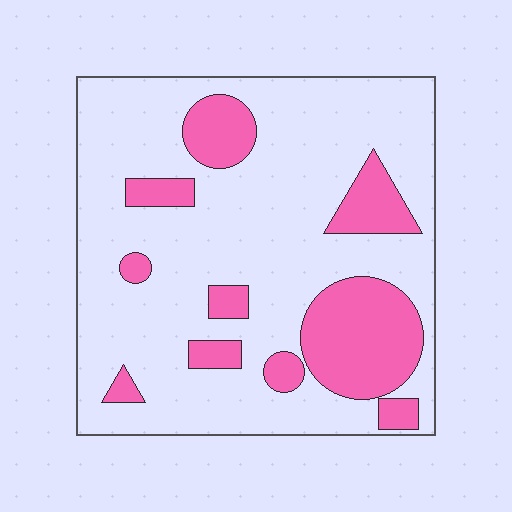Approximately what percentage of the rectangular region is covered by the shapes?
Approximately 25%.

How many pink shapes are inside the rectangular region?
10.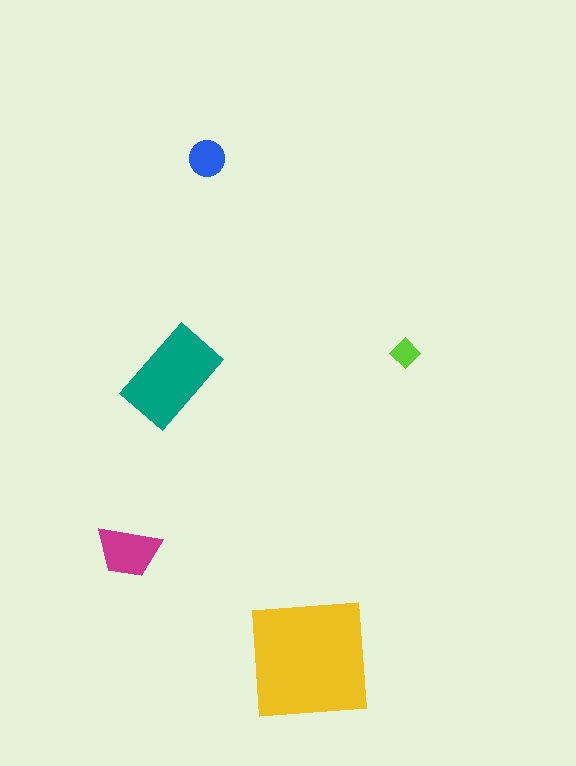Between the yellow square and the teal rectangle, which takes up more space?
The yellow square.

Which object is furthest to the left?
The magenta trapezoid is leftmost.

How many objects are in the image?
There are 5 objects in the image.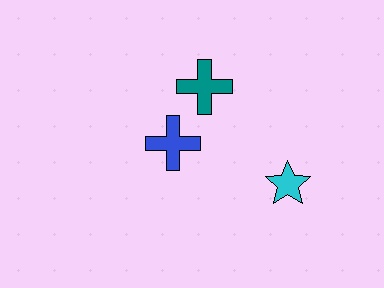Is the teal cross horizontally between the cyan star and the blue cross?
Yes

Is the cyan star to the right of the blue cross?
Yes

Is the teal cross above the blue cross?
Yes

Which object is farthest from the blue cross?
The cyan star is farthest from the blue cross.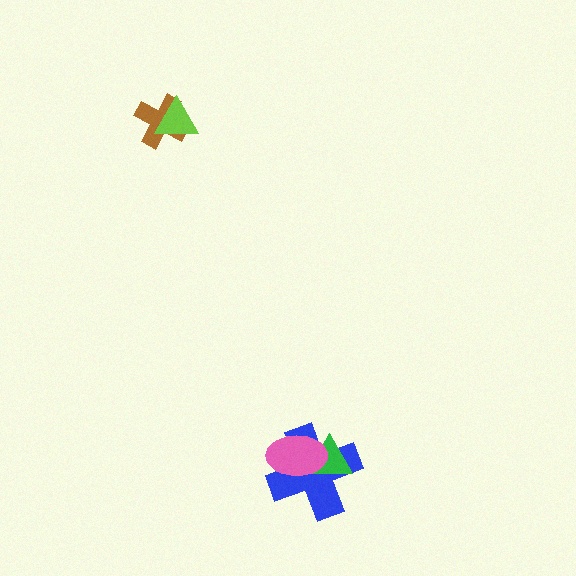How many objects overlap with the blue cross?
2 objects overlap with the blue cross.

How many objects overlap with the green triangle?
2 objects overlap with the green triangle.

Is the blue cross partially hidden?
Yes, it is partially covered by another shape.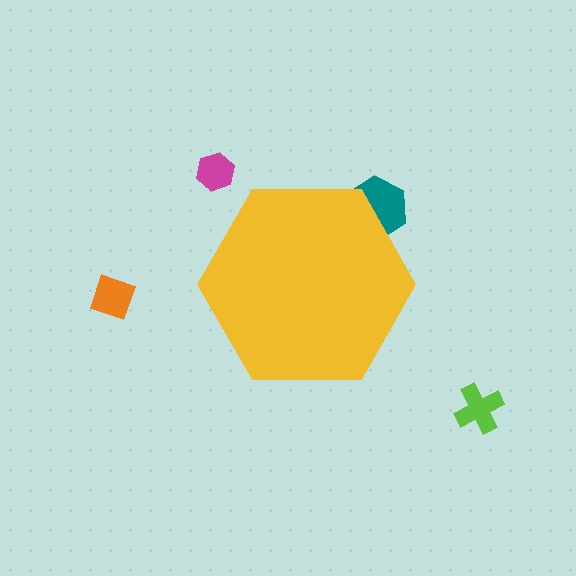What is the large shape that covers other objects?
A yellow hexagon.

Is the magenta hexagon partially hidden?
No, the magenta hexagon is fully visible.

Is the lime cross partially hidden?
No, the lime cross is fully visible.